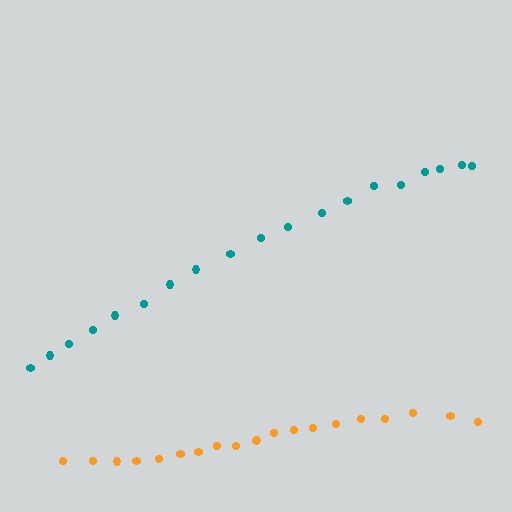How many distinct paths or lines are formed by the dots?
There are 2 distinct paths.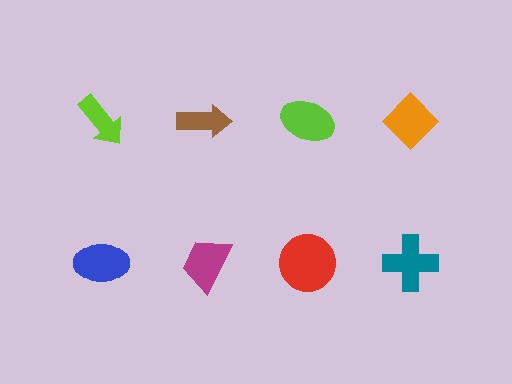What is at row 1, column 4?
An orange diamond.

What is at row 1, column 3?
A lime ellipse.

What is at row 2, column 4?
A teal cross.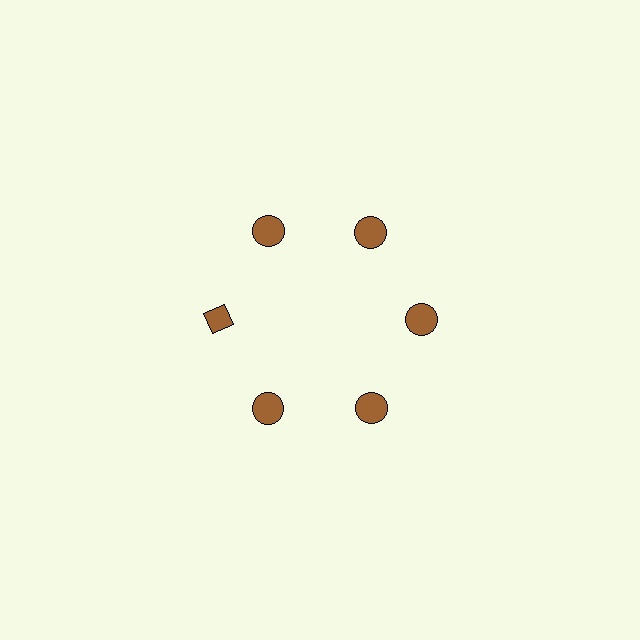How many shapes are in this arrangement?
There are 6 shapes arranged in a ring pattern.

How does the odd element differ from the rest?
It has a different shape: diamond instead of circle.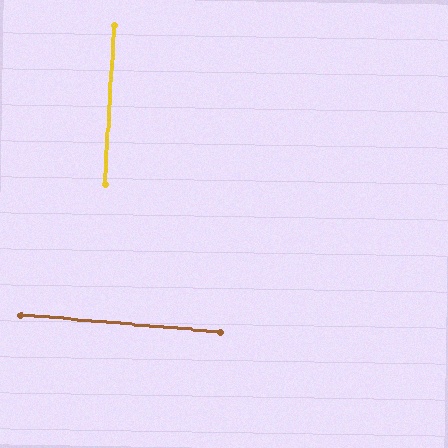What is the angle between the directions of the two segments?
Approximately 88 degrees.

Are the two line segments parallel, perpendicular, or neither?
Perpendicular — they meet at approximately 88°.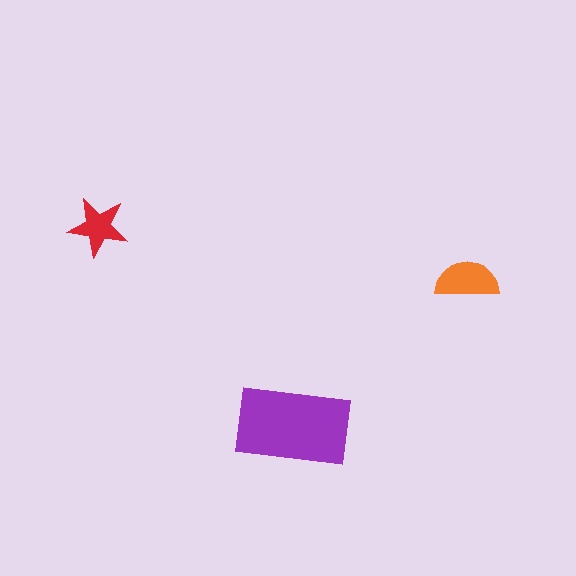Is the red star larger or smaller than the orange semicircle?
Smaller.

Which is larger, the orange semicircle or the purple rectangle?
The purple rectangle.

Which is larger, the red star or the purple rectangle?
The purple rectangle.